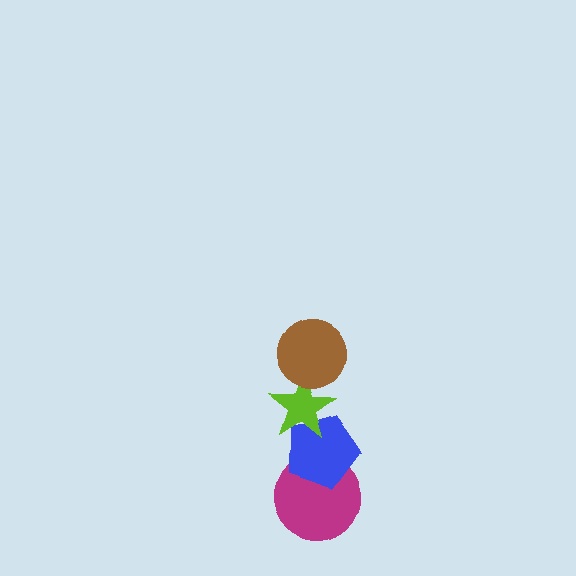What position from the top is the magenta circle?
The magenta circle is 4th from the top.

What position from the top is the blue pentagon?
The blue pentagon is 3rd from the top.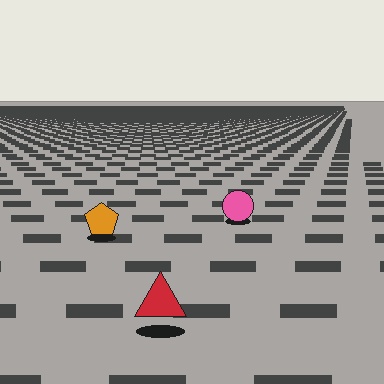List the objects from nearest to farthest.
From nearest to farthest: the red triangle, the orange pentagon, the pink circle.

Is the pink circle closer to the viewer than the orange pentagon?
No. The orange pentagon is closer — you can tell from the texture gradient: the ground texture is coarser near it.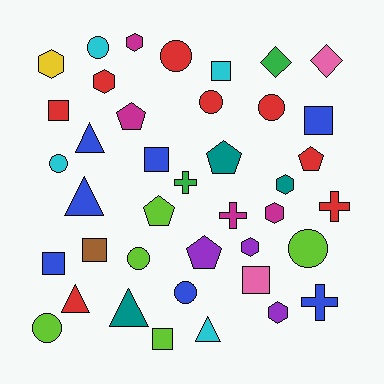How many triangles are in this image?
There are 5 triangles.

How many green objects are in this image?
There are 2 green objects.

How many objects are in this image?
There are 40 objects.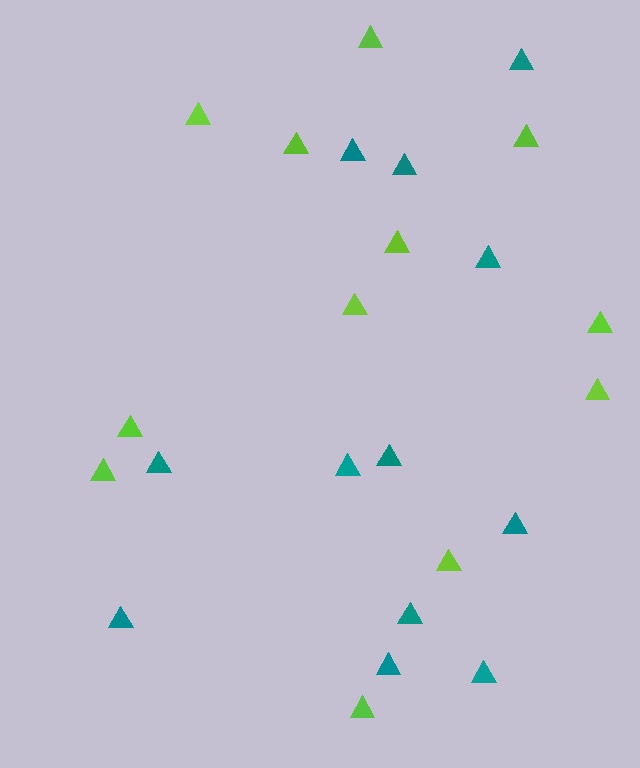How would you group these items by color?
There are 2 groups: one group of lime triangles (12) and one group of teal triangles (12).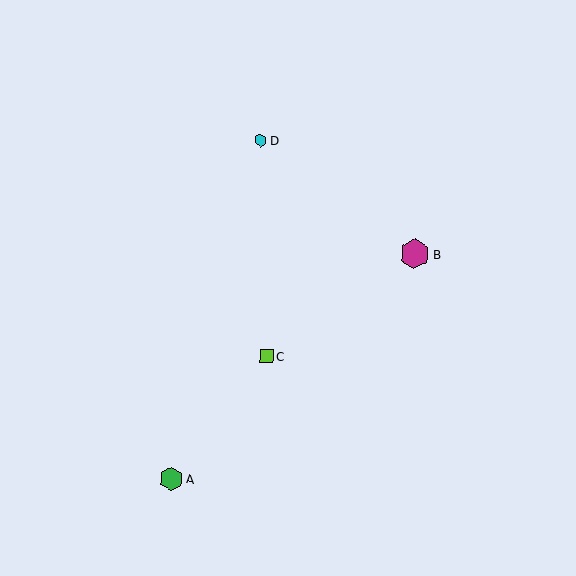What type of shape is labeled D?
Shape D is a cyan hexagon.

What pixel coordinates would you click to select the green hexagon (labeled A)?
Click at (171, 479) to select the green hexagon A.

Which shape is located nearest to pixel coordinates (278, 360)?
The lime square (labeled C) at (266, 356) is nearest to that location.